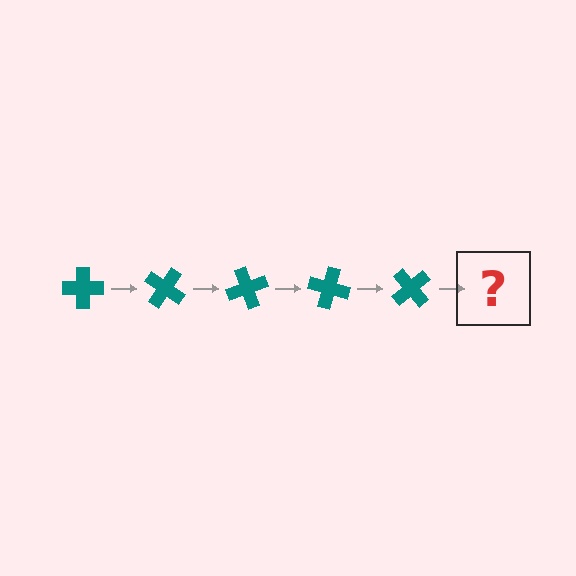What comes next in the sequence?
The next element should be a teal cross rotated 175 degrees.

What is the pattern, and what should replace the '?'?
The pattern is that the cross rotates 35 degrees each step. The '?' should be a teal cross rotated 175 degrees.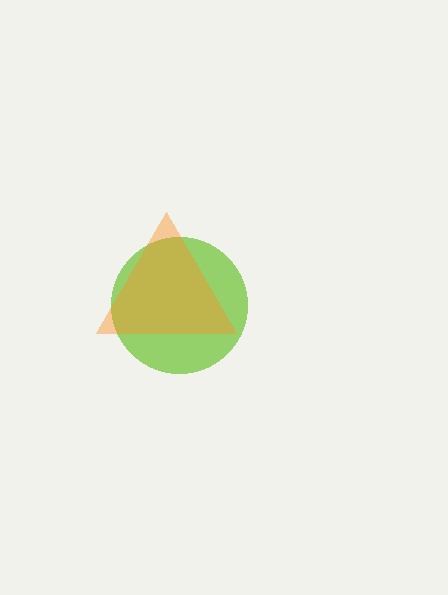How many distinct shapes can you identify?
There are 2 distinct shapes: a lime circle, an orange triangle.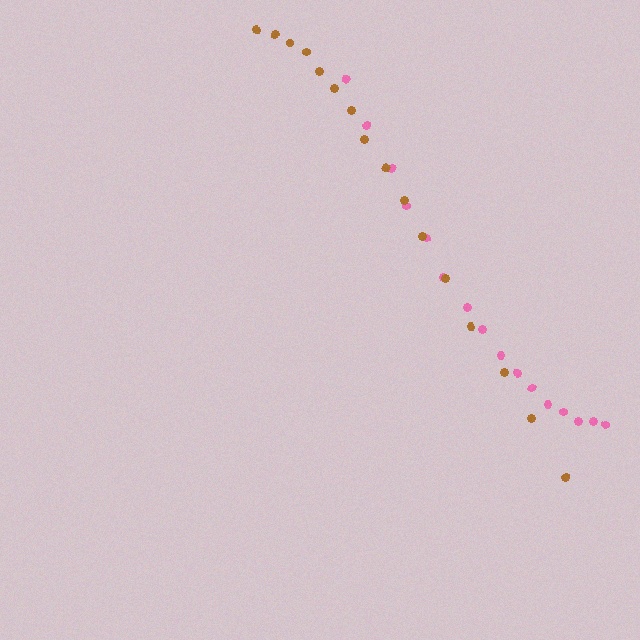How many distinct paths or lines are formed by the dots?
There are 2 distinct paths.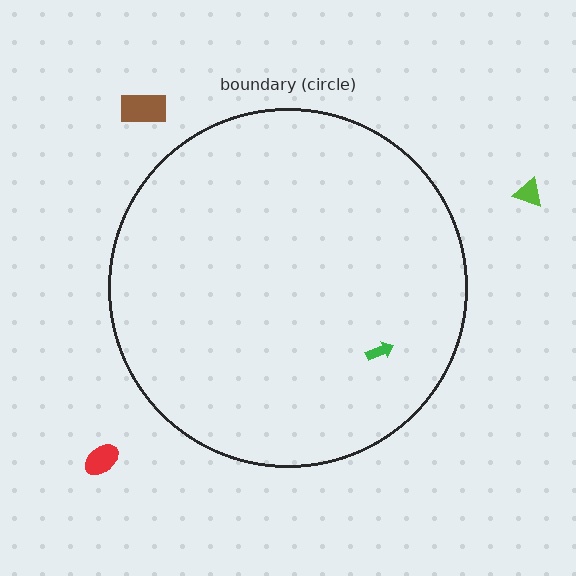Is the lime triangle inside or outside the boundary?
Outside.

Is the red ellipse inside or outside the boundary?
Outside.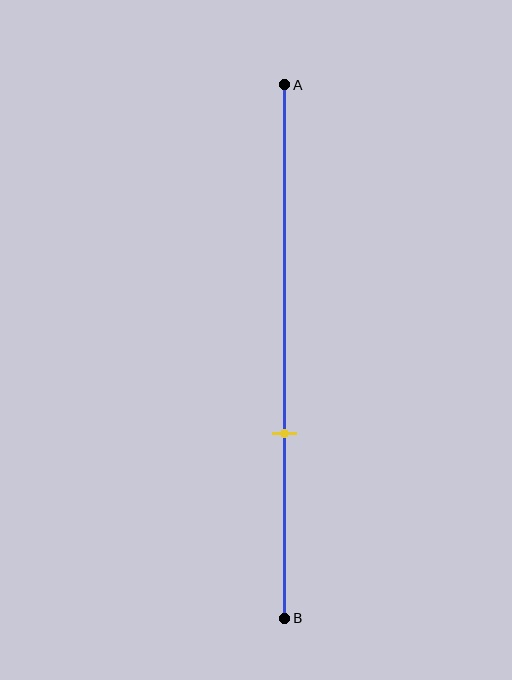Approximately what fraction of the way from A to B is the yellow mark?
The yellow mark is approximately 65% of the way from A to B.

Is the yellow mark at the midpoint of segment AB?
No, the mark is at about 65% from A, not at the 50% midpoint.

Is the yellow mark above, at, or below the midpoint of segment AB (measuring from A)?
The yellow mark is below the midpoint of segment AB.